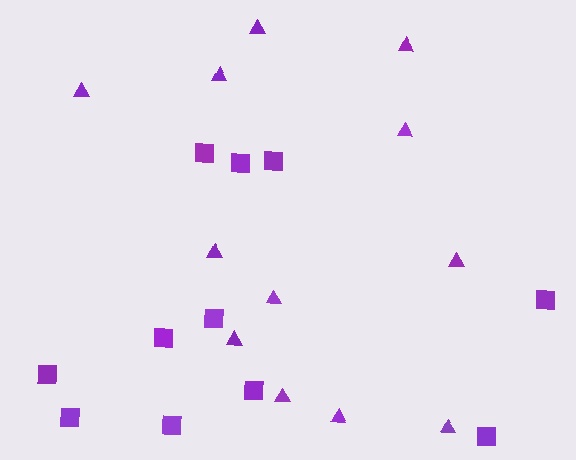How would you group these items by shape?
There are 2 groups: one group of squares (11) and one group of triangles (12).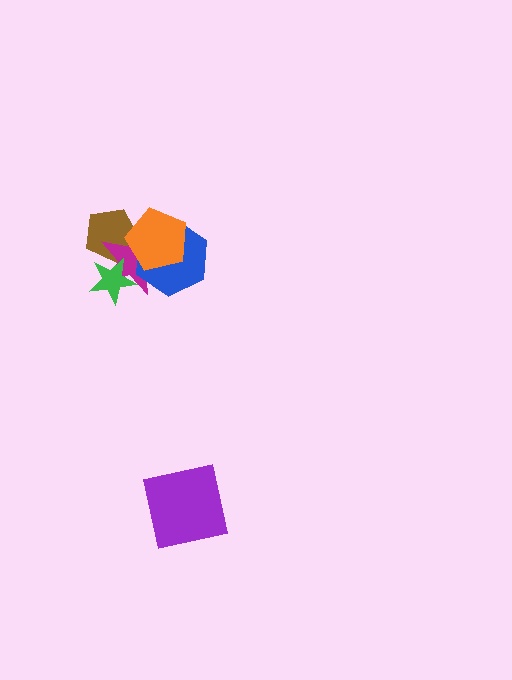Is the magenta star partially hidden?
Yes, it is partially covered by another shape.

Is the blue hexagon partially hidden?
Yes, it is partially covered by another shape.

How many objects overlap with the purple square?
0 objects overlap with the purple square.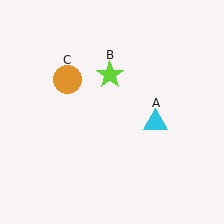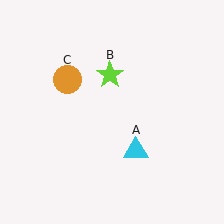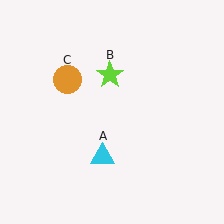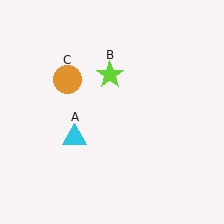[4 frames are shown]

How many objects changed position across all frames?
1 object changed position: cyan triangle (object A).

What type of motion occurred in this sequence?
The cyan triangle (object A) rotated clockwise around the center of the scene.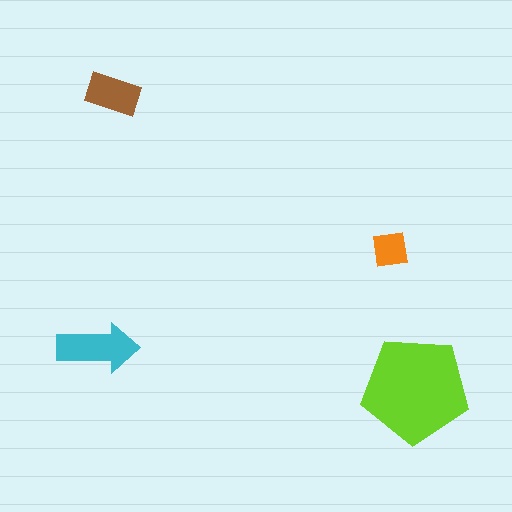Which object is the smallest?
The orange square.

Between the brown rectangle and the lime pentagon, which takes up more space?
The lime pentagon.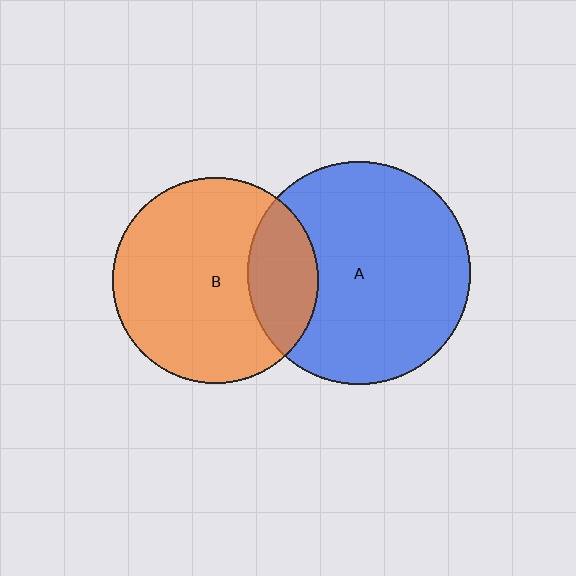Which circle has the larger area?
Circle A (blue).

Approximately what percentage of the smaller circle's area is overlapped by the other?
Approximately 25%.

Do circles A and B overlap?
Yes.